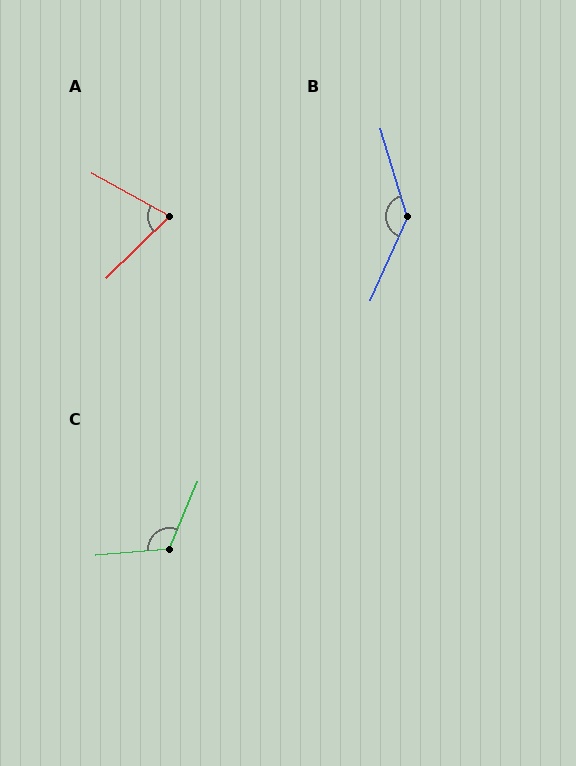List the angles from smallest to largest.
A (73°), C (118°), B (139°).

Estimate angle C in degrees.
Approximately 118 degrees.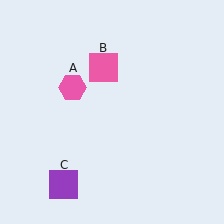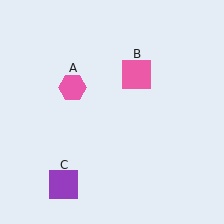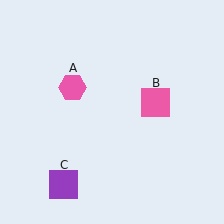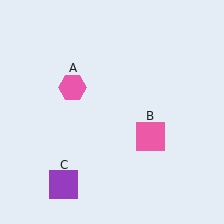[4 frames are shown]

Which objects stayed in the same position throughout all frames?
Pink hexagon (object A) and purple square (object C) remained stationary.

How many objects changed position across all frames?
1 object changed position: pink square (object B).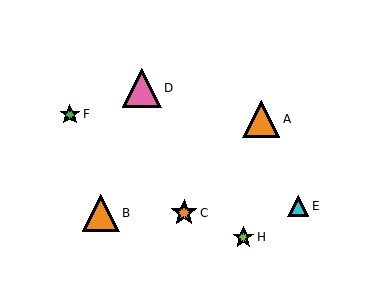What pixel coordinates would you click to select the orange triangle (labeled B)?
Click at (101, 213) to select the orange triangle B.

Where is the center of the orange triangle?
The center of the orange triangle is at (101, 213).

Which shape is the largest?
The pink triangle (labeled D) is the largest.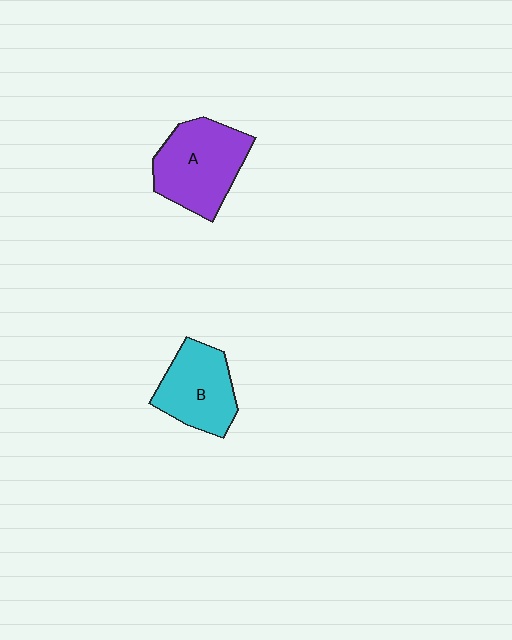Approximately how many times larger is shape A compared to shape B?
Approximately 1.2 times.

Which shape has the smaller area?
Shape B (cyan).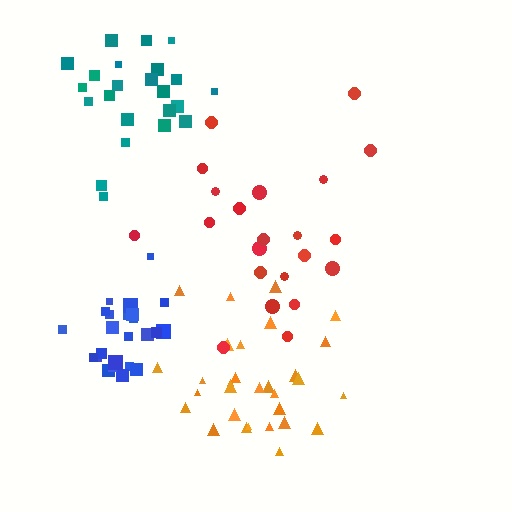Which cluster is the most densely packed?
Blue.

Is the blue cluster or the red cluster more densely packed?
Blue.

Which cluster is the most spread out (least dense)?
Red.